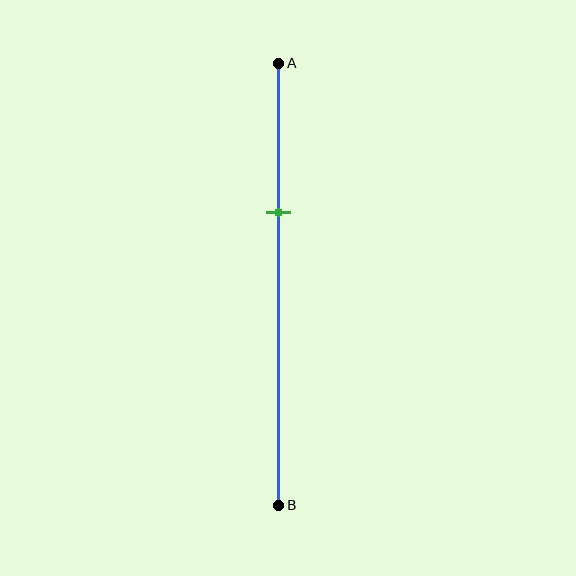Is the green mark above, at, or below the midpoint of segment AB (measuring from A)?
The green mark is above the midpoint of segment AB.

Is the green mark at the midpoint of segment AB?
No, the mark is at about 35% from A, not at the 50% midpoint.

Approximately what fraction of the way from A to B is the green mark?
The green mark is approximately 35% of the way from A to B.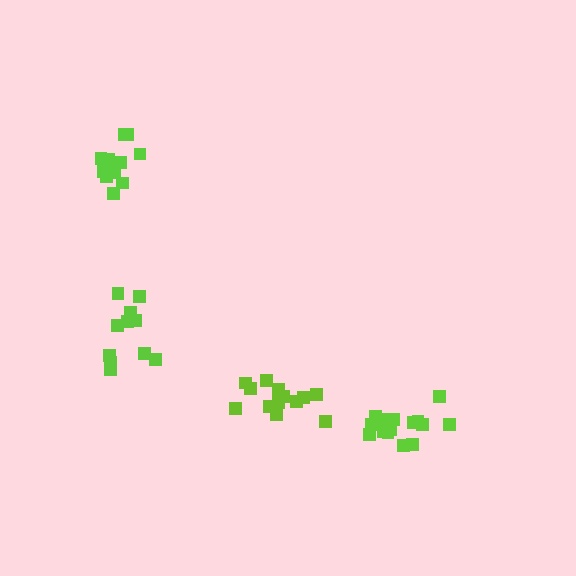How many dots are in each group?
Group 1: 15 dots, Group 2: 13 dots, Group 3: 12 dots, Group 4: 11 dots (51 total).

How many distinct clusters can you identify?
There are 4 distinct clusters.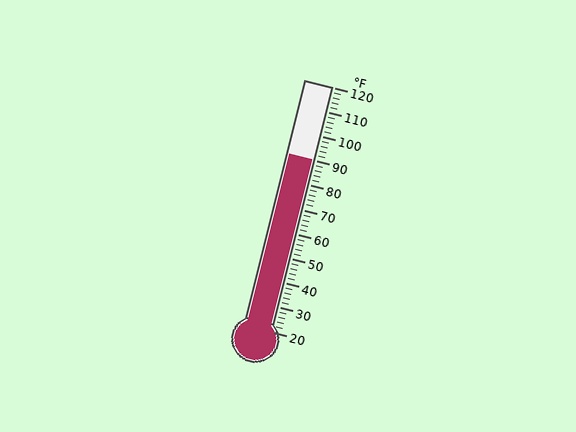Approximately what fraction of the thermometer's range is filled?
The thermometer is filled to approximately 70% of its range.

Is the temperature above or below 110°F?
The temperature is below 110°F.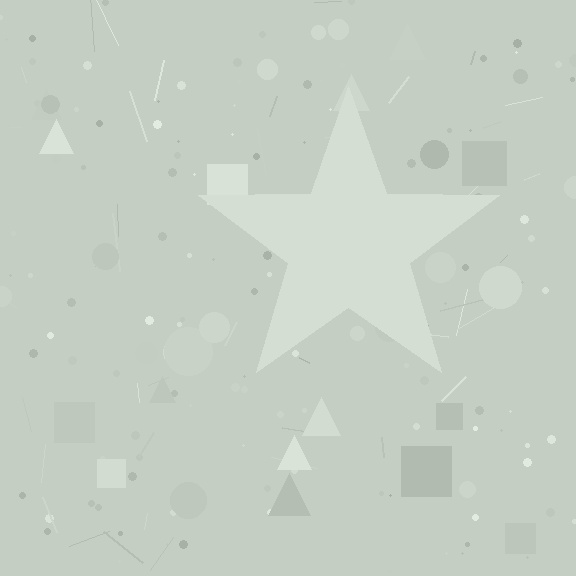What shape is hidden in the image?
A star is hidden in the image.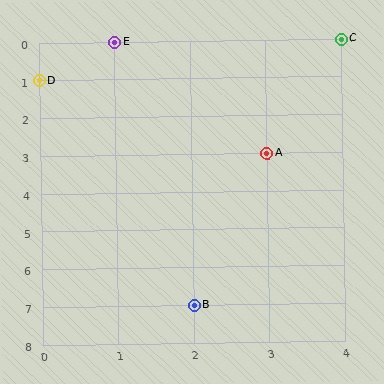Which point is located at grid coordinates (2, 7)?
Point B is at (2, 7).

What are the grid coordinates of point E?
Point E is at grid coordinates (1, 0).